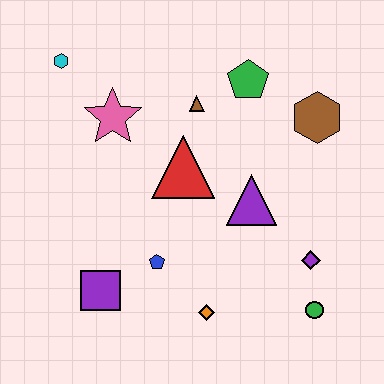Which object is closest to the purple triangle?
The red triangle is closest to the purple triangle.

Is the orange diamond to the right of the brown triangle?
Yes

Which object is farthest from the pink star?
The green circle is farthest from the pink star.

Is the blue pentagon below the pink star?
Yes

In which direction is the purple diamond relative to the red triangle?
The purple diamond is to the right of the red triangle.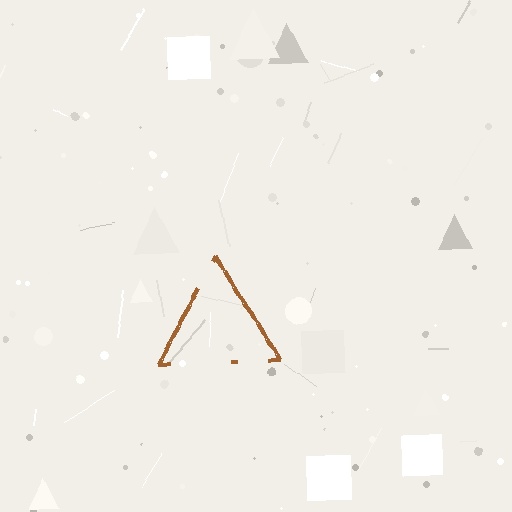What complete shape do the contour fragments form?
The contour fragments form a triangle.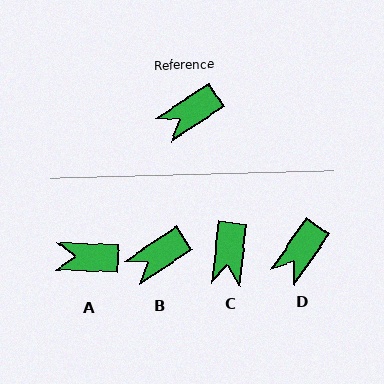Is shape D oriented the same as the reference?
No, it is off by about 22 degrees.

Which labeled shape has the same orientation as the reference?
B.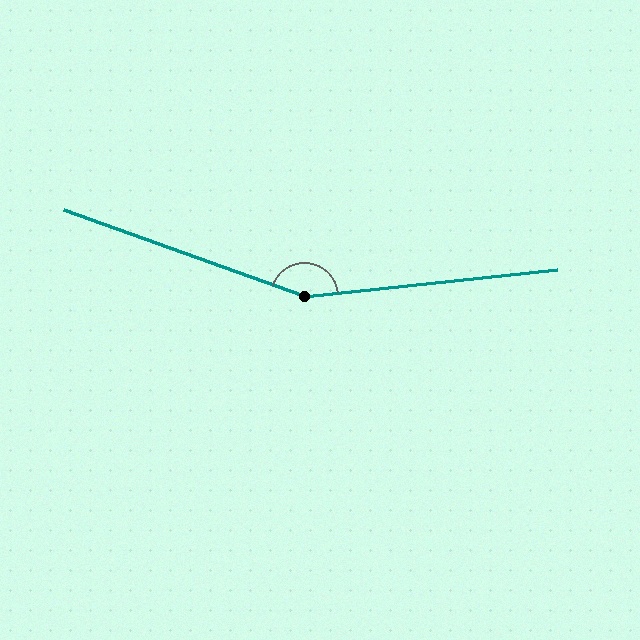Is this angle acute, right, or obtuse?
It is obtuse.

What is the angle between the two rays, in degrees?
Approximately 154 degrees.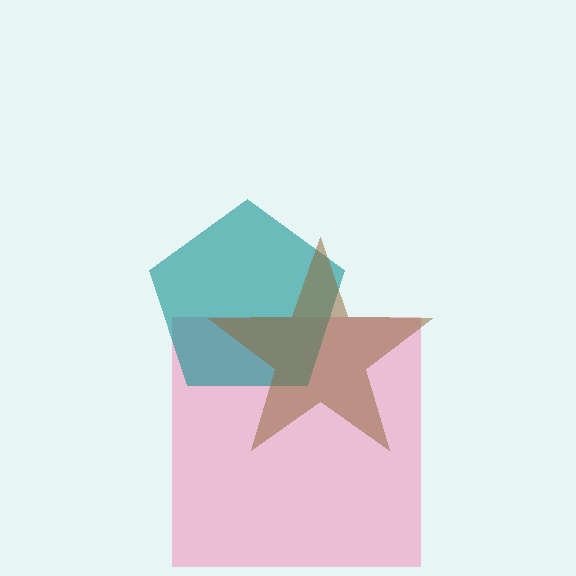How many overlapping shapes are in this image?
There are 3 overlapping shapes in the image.